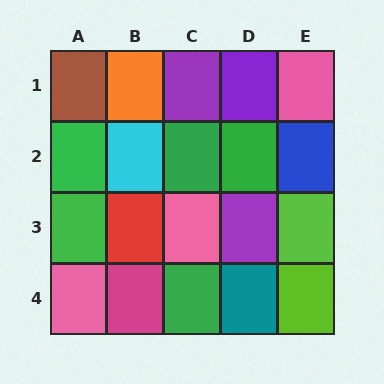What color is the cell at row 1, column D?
Purple.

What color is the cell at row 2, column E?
Blue.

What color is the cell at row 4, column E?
Lime.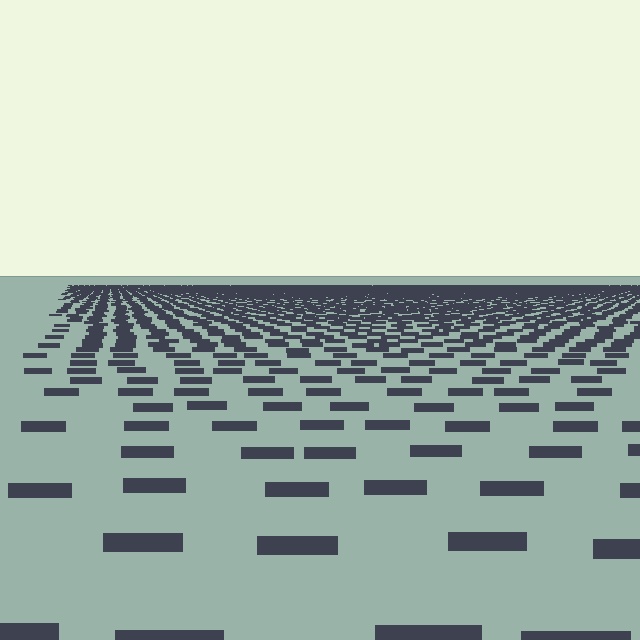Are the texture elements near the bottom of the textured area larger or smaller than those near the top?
Larger. Near the bottom, elements are closer to the viewer and appear at a bigger on-screen size.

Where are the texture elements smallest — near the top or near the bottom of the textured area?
Near the top.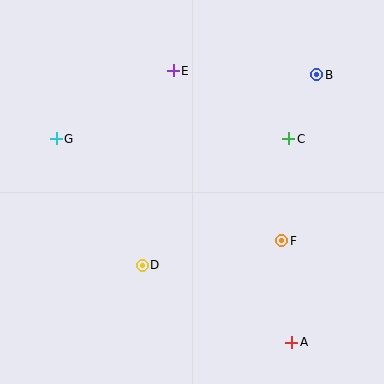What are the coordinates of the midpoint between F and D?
The midpoint between F and D is at (212, 253).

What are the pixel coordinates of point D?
Point D is at (142, 265).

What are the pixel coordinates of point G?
Point G is at (56, 139).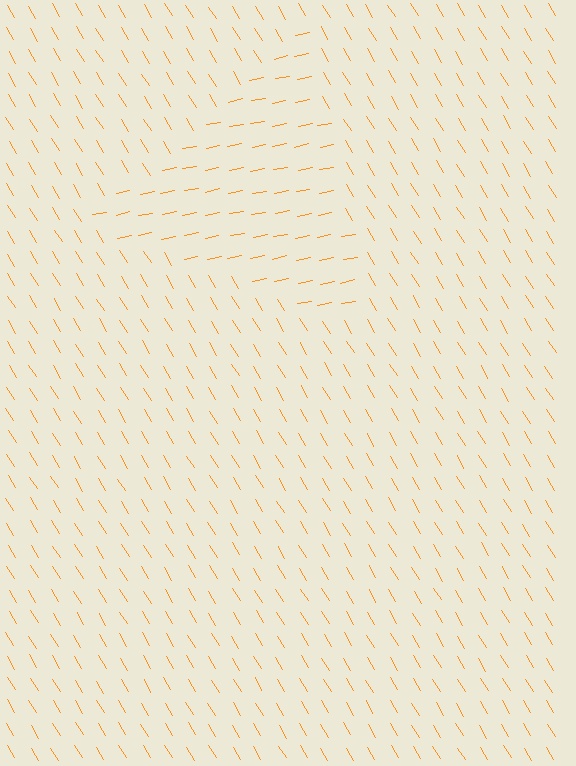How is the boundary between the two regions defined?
The boundary is defined purely by a change in line orientation (approximately 71 degrees difference). All lines are the same color and thickness.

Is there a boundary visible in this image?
Yes, there is a texture boundary formed by a change in line orientation.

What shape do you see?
I see a triangle.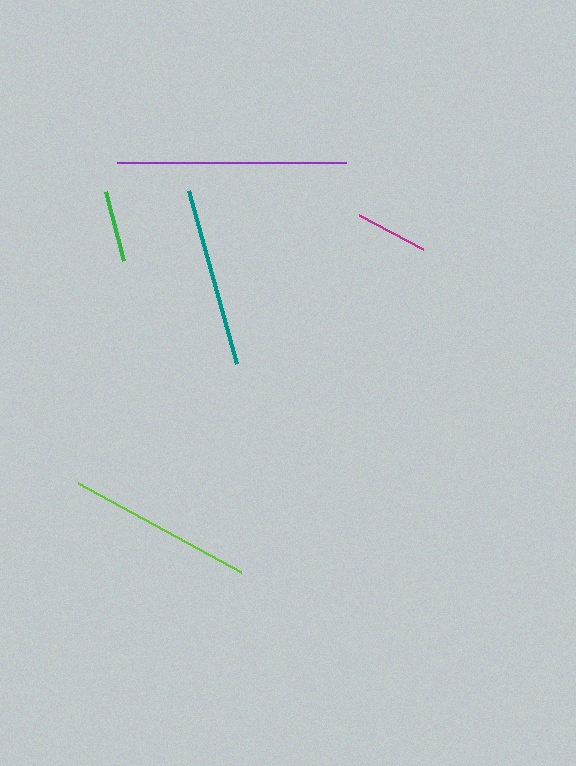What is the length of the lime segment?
The lime segment is approximately 186 pixels long.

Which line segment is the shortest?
The green line is the shortest at approximately 72 pixels.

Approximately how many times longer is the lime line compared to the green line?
The lime line is approximately 2.6 times the length of the green line.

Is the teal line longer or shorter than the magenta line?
The teal line is longer than the magenta line.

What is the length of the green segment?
The green segment is approximately 72 pixels long.